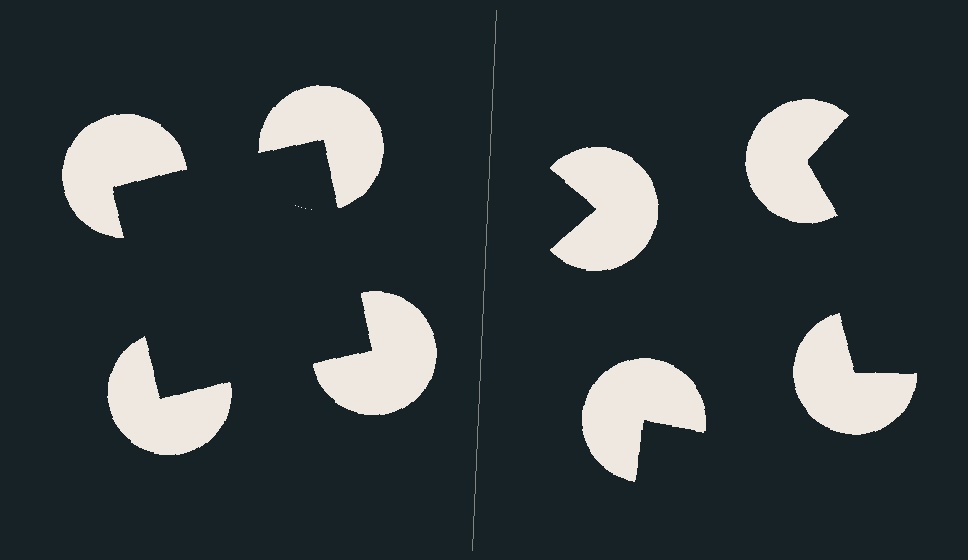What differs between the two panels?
The pac-man discs are positioned identically on both sides; only the wedge orientations differ. On the left they align to a square; on the right they are misaligned.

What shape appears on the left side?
An illusory square.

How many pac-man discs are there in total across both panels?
8 — 4 on each side.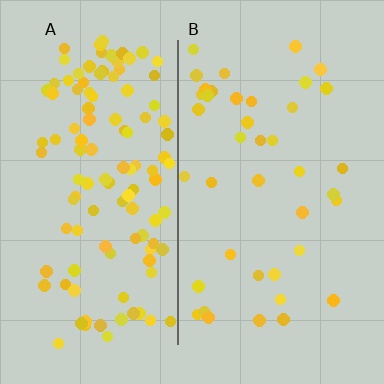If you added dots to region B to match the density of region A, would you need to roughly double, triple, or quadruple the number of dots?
Approximately triple.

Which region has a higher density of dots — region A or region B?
A (the left).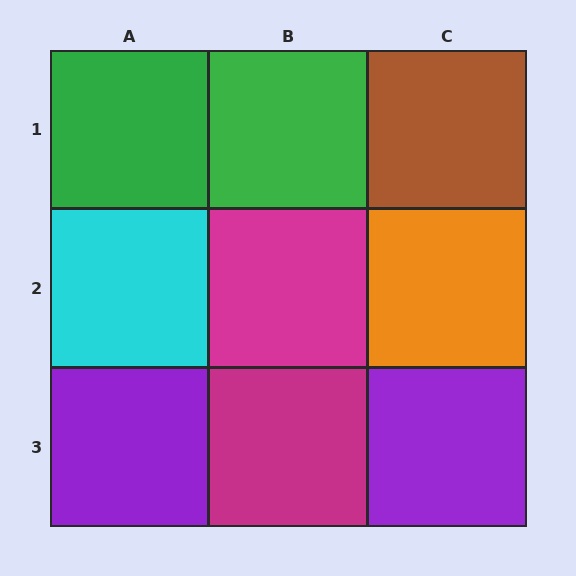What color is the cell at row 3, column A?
Purple.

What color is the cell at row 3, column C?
Purple.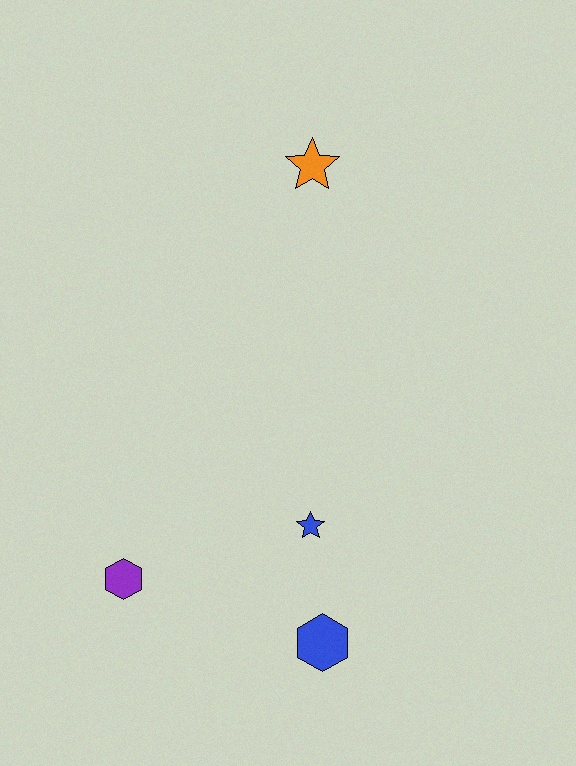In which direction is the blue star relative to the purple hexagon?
The blue star is to the right of the purple hexagon.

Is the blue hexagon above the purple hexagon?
No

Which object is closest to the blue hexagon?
The blue star is closest to the blue hexagon.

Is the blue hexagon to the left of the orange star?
No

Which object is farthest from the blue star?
The orange star is farthest from the blue star.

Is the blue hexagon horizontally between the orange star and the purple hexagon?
No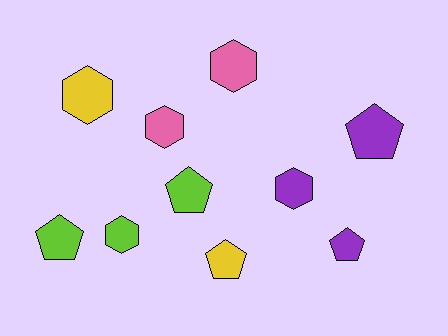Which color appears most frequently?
Lime, with 3 objects.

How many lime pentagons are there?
There are 2 lime pentagons.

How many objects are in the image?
There are 10 objects.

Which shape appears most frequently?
Pentagon, with 5 objects.